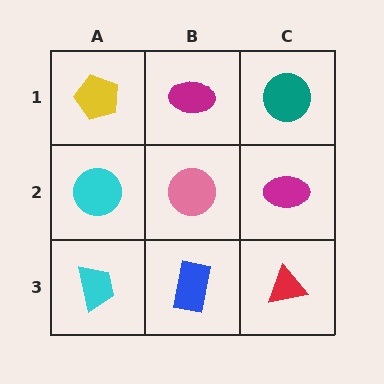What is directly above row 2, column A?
A yellow pentagon.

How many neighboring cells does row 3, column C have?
2.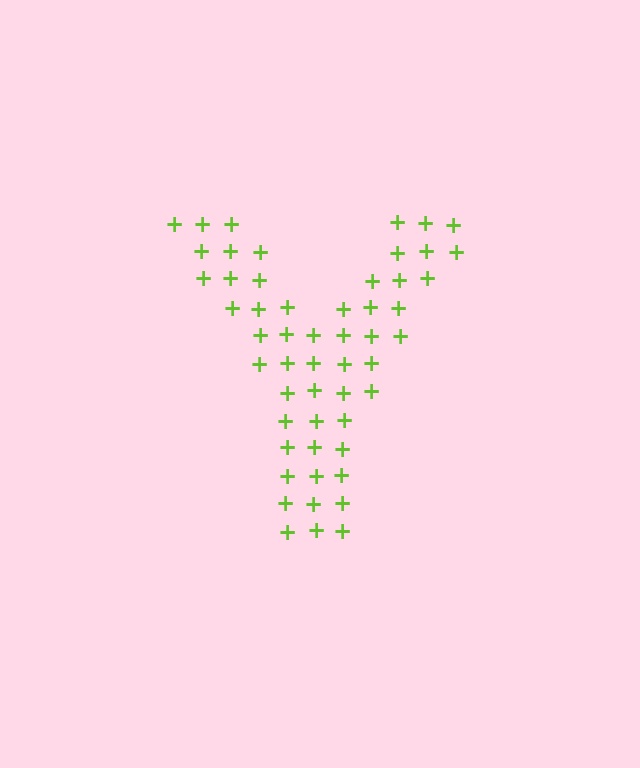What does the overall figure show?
The overall figure shows the letter Y.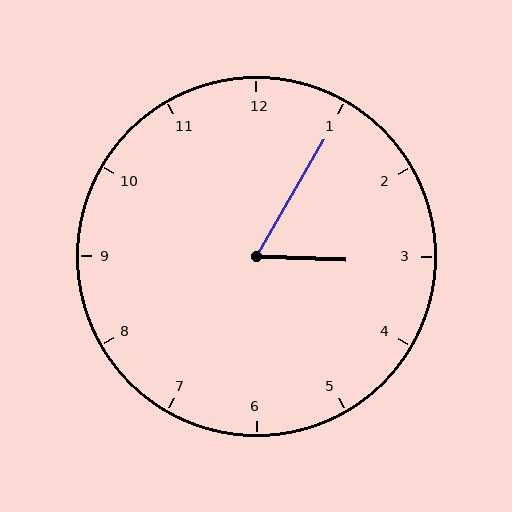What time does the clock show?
3:05.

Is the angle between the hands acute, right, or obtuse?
It is acute.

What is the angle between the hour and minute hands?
Approximately 62 degrees.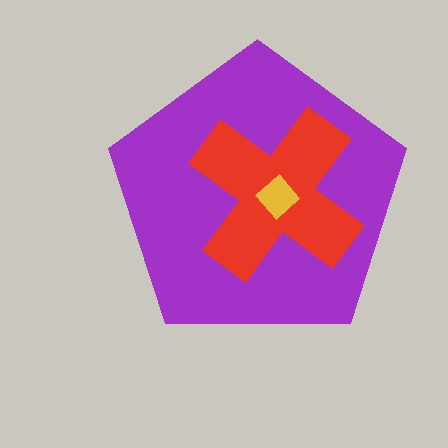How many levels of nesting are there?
3.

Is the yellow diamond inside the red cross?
Yes.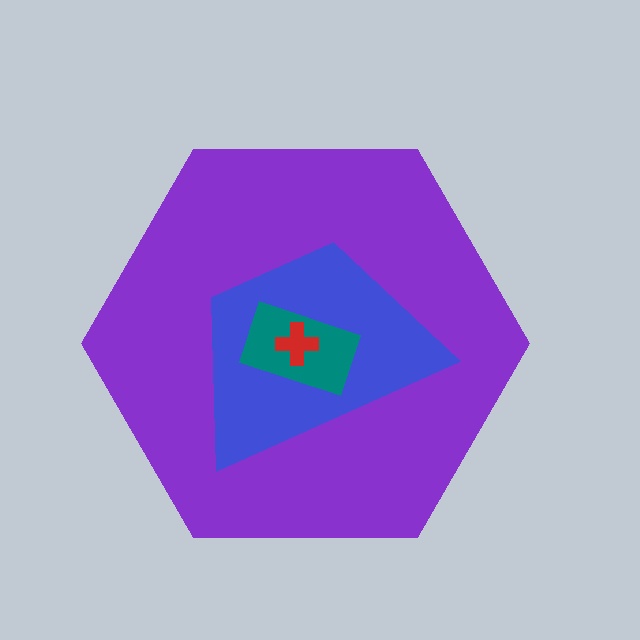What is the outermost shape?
The purple hexagon.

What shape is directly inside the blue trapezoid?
The teal rectangle.